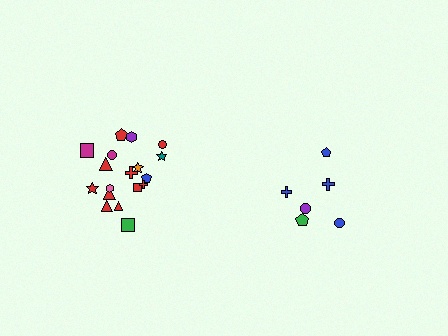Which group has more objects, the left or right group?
The left group.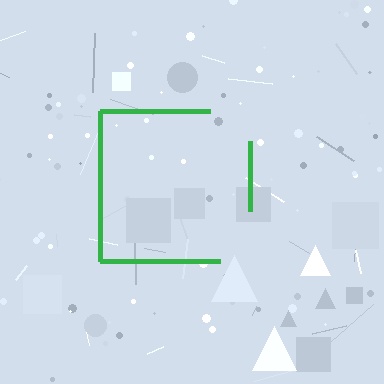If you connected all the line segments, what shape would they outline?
They would outline a square.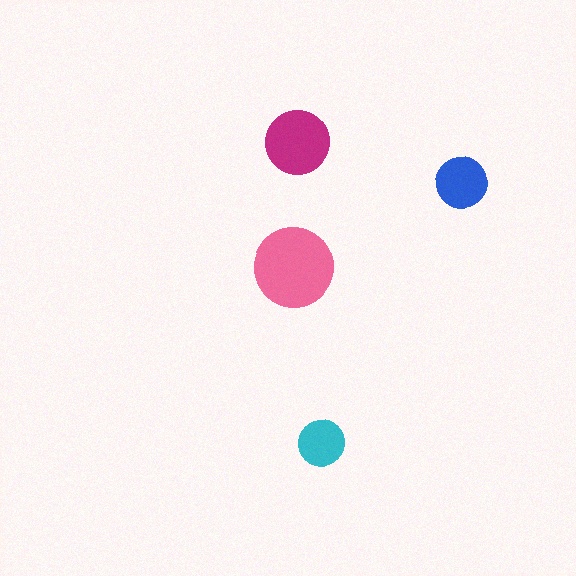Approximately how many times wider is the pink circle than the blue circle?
About 1.5 times wider.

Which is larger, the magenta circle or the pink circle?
The pink one.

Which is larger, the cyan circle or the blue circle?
The blue one.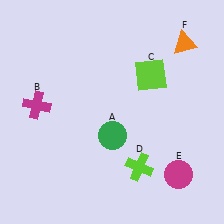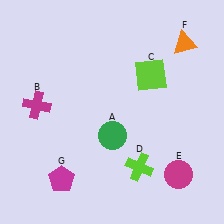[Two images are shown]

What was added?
A magenta pentagon (G) was added in Image 2.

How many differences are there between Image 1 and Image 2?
There is 1 difference between the two images.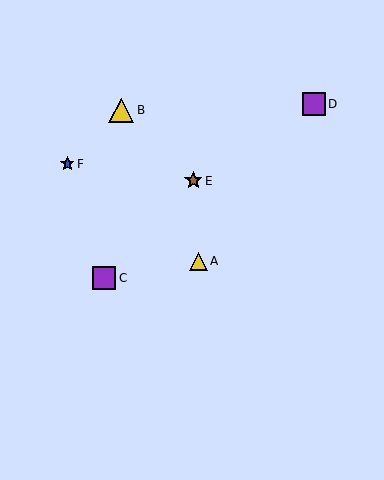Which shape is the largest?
The yellow triangle (labeled B) is the largest.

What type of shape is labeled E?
Shape E is a brown star.